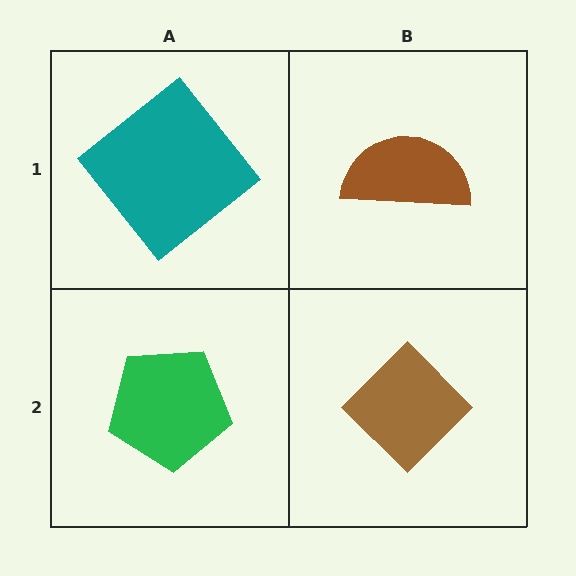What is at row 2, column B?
A brown diamond.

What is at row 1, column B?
A brown semicircle.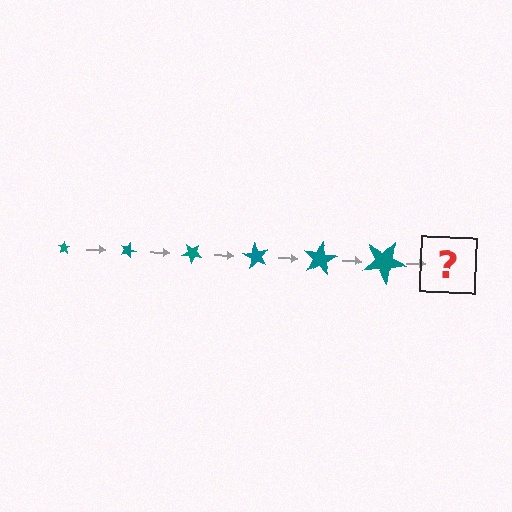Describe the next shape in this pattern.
It should be a star, larger than the previous one and rotated 120 degrees from the start.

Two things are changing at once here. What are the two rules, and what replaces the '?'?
The two rules are that the star grows larger each step and it rotates 20 degrees each step. The '?' should be a star, larger than the previous one and rotated 120 degrees from the start.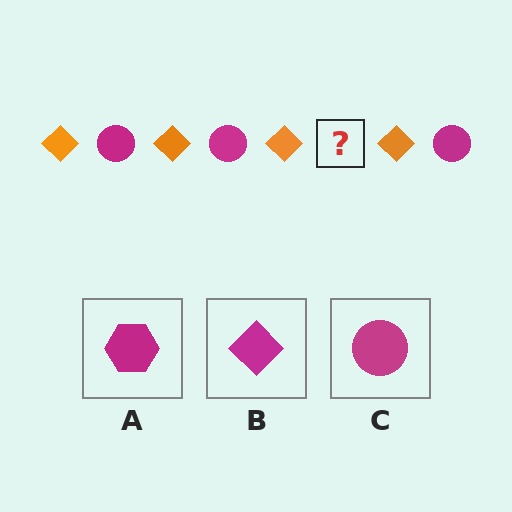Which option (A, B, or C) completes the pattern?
C.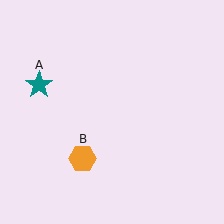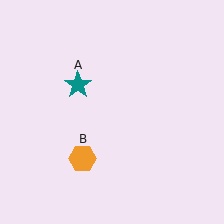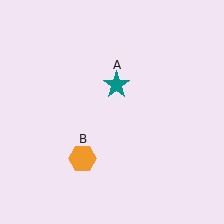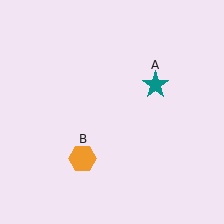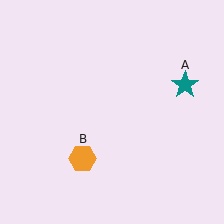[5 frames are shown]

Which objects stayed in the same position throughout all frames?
Orange hexagon (object B) remained stationary.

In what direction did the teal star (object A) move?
The teal star (object A) moved right.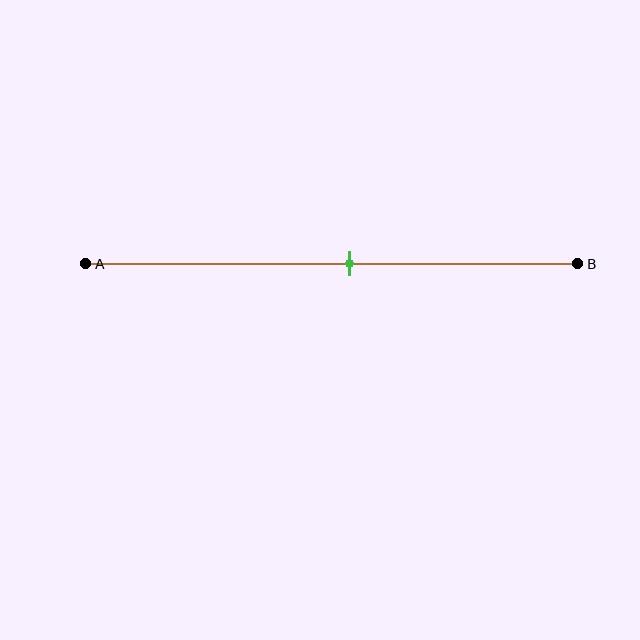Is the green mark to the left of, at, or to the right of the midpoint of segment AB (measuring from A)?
The green mark is to the right of the midpoint of segment AB.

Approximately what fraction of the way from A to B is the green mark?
The green mark is approximately 55% of the way from A to B.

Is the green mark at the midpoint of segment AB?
No, the mark is at about 55% from A, not at the 50% midpoint.